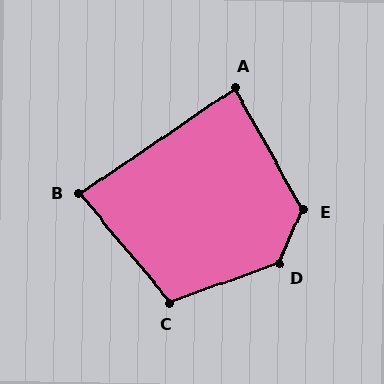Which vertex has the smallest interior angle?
B, at approximately 84 degrees.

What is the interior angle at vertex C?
Approximately 110 degrees (obtuse).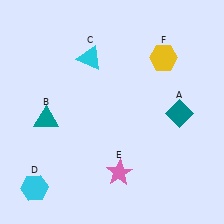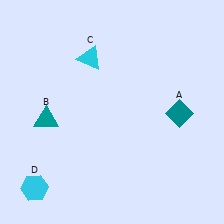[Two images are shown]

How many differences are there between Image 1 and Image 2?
There are 2 differences between the two images.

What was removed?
The yellow hexagon (F), the pink star (E) were removed in Image 2.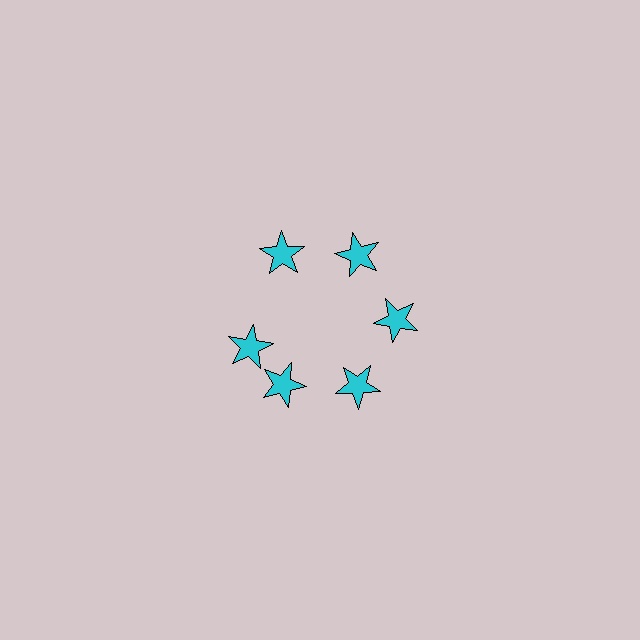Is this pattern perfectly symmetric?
No. The 6 cyan stars are arranged in a ring, but one element near the 9 o'clock position is rotated out of alignment along the ring, breaking the 6-fold rotational symmetry.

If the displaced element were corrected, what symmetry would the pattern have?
It would have 6-fold rotational symmetry — the pattern would map onto itself every 60 degrees.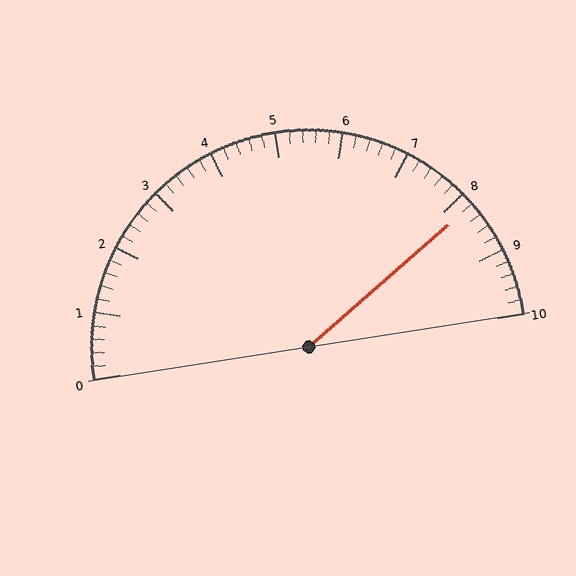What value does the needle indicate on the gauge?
The needle indicates approximately 8.2.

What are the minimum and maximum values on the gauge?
The gauge ranges from 0 to 10.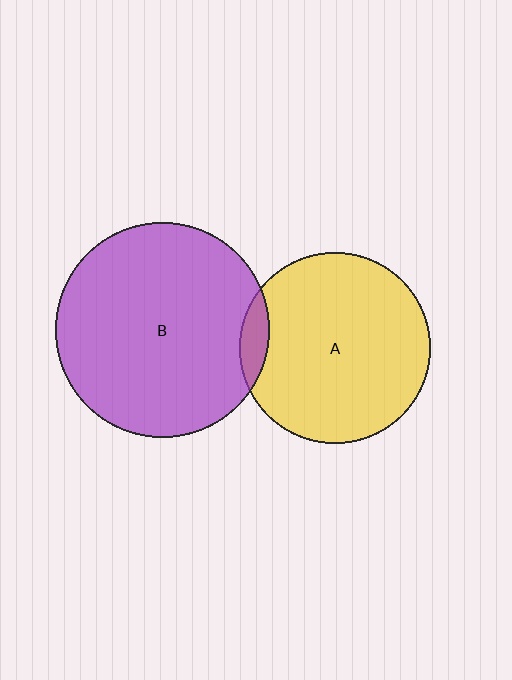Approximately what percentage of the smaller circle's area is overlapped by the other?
Approximately 5%.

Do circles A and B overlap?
Yes.